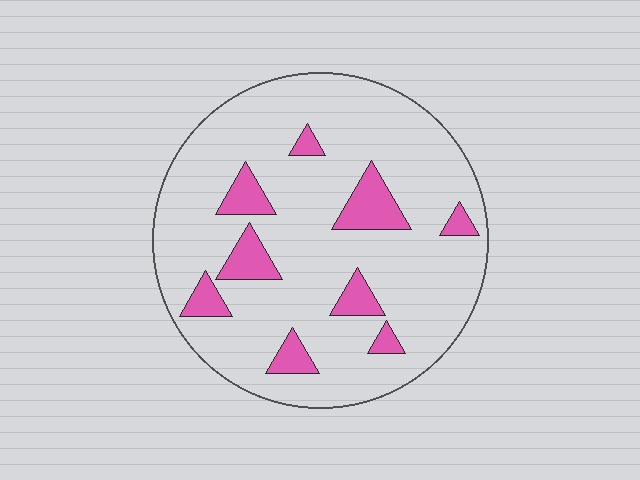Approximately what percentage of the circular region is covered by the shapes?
Approximately 15%.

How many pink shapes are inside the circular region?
9.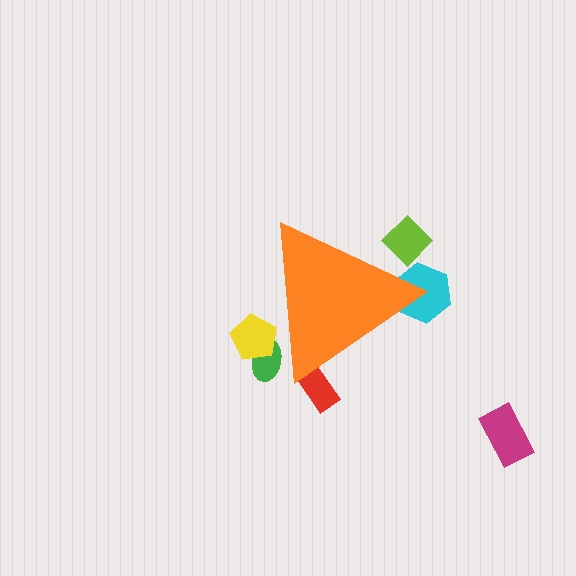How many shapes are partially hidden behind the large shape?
5 shapes are partially hidden.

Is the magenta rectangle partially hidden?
No, the magenta rectangle is fully visible.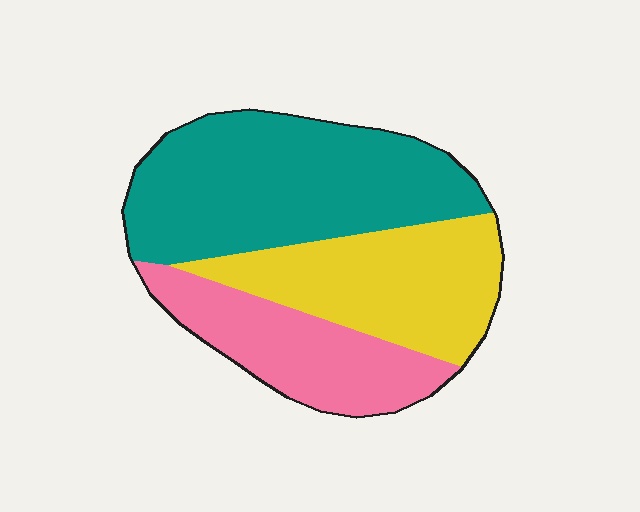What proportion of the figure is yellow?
Yellow takes up between a sixth and a third of the figure.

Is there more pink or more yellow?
Yellow.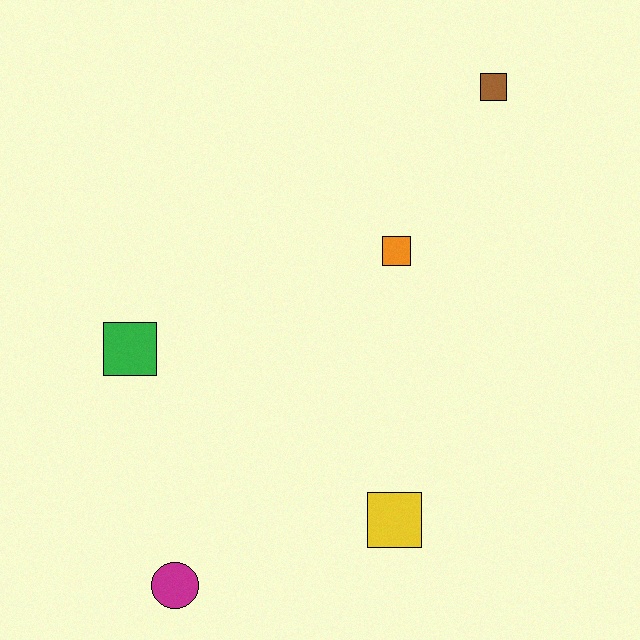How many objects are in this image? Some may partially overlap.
There are 5 objects.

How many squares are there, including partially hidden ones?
There are 4 squares.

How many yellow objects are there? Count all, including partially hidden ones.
There is 1 yellow object.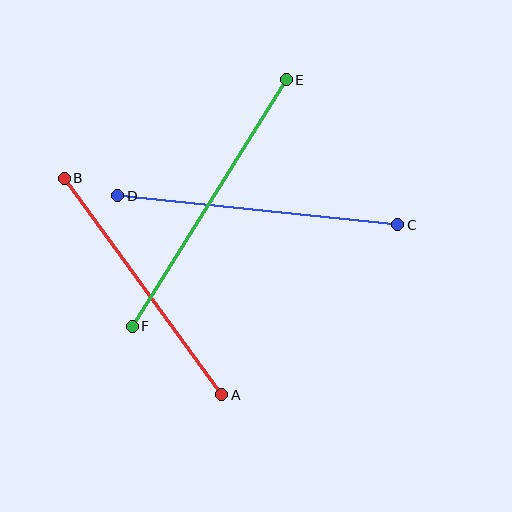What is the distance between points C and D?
The distance is approximately 282 pixels.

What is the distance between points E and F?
The distance is approximately 290 pixels.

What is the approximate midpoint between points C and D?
The midpoint is at approximately (258, 210) pixels.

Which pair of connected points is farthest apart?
Points E and F are farthest apart.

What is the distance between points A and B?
The distance is approximately 268 pixels.